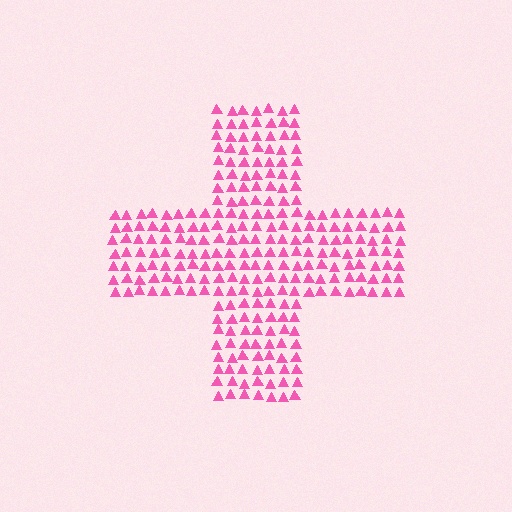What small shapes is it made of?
It is made of small triangles.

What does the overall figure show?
The overall figure shows a cross.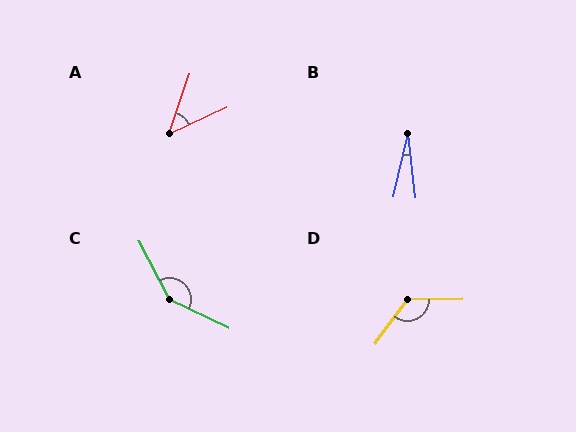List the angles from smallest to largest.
B (19°), A (46°), D (126°), C (143°).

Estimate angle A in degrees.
Approximately 46 degrees.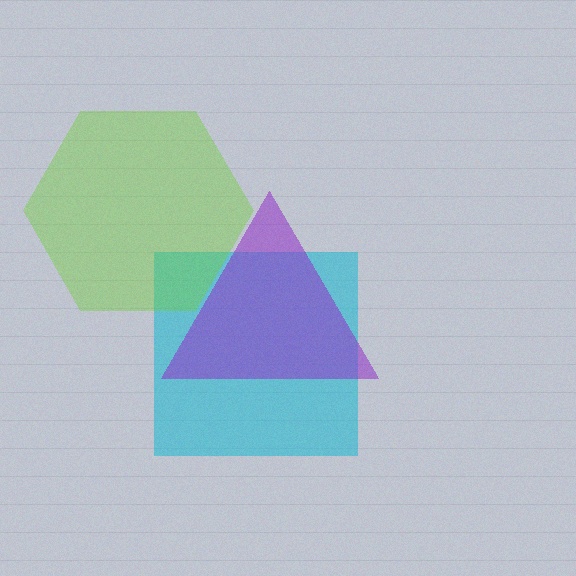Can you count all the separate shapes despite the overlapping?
Yes, there are 3 separate shapes.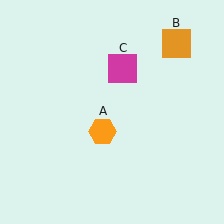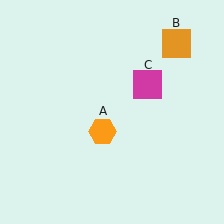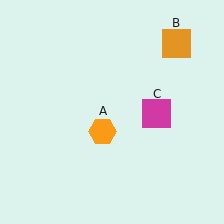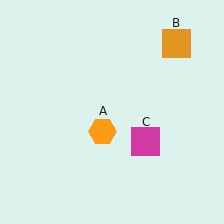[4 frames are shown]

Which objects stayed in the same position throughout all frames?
Orange hexagon (object A) and orange square (object B) remained stationary.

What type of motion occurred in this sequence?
The magenta square (object C) rotated clockwise around the center of the scene.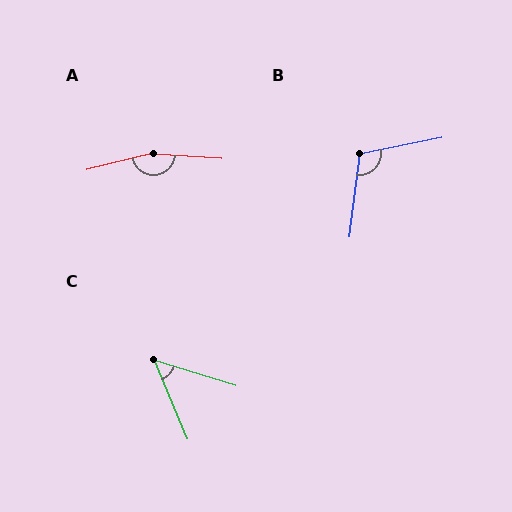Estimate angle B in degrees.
Approximately 109 degrees.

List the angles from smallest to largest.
C (50°), B (109°), A (162°).